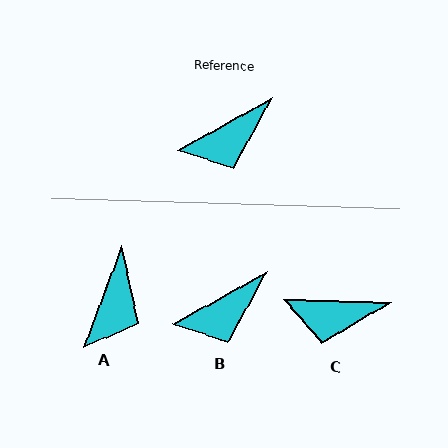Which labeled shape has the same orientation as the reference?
B.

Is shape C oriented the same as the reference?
No, it is off by about 31 degrees.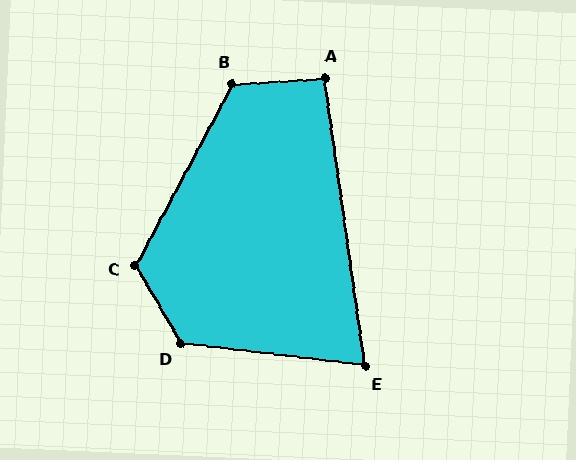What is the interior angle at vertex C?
Approximately 122 degrees (obtuse).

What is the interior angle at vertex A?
Approximately 94 degrees (approximately right).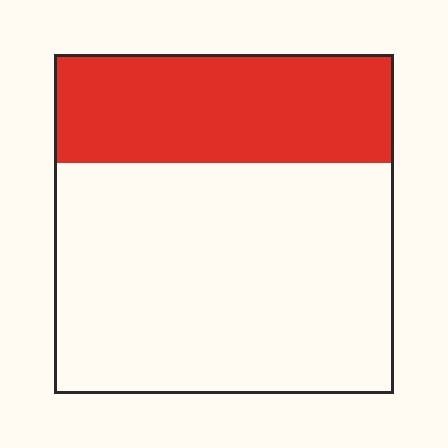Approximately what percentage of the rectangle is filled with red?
Approximately 30%.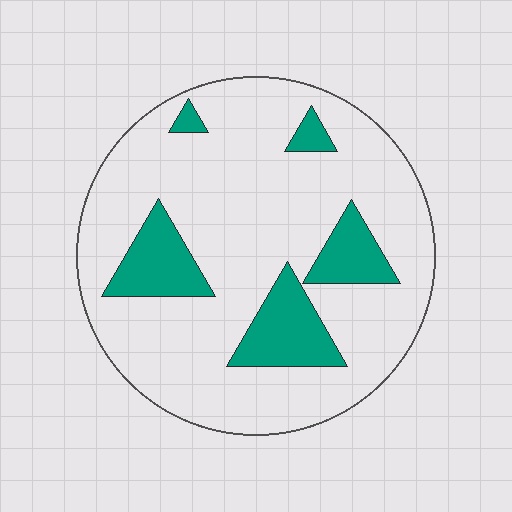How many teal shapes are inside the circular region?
5.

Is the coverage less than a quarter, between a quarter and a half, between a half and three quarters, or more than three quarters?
Less than a quarter.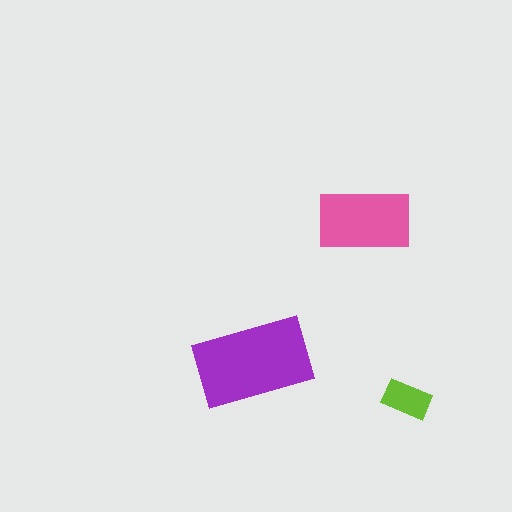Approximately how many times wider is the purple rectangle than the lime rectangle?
About 2.5 times wider.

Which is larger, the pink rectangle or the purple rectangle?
The purple one.